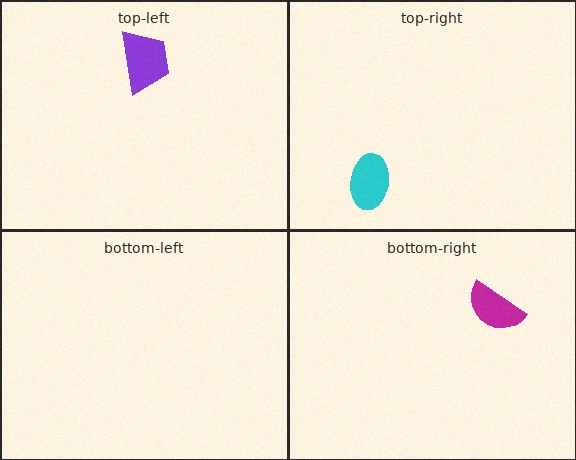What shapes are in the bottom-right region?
The magenta semicircle.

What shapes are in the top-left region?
The purple trapezoid.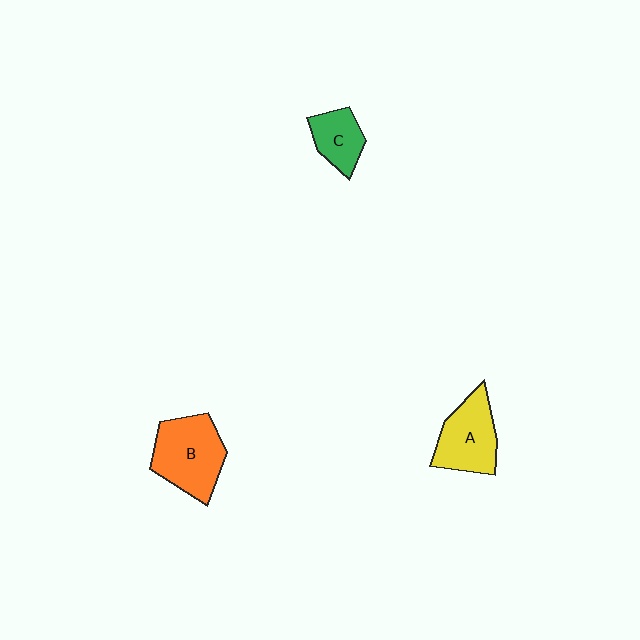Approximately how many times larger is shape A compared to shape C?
Approximately 1.5 times.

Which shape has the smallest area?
Shape C (green).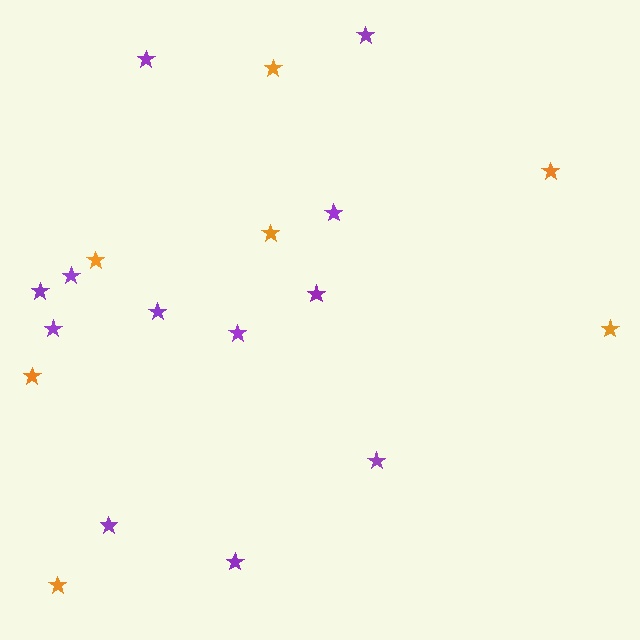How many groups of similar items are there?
There are 2 groups: one group of purple stars (12) and one group of orange stars (7).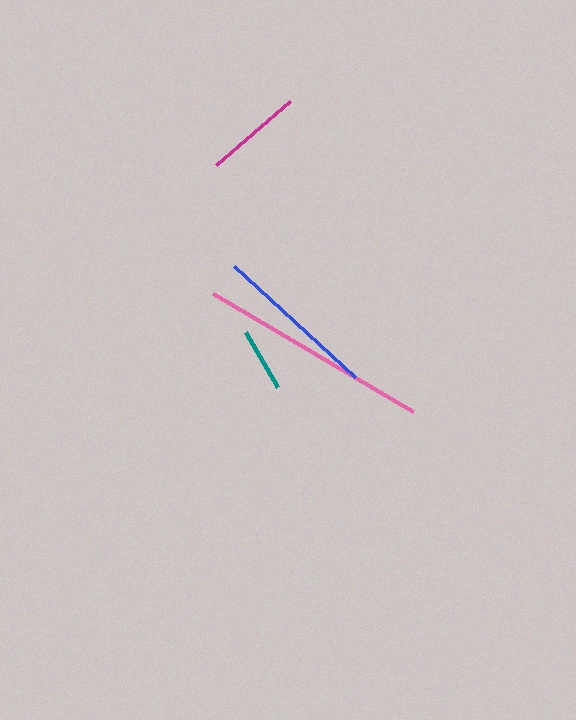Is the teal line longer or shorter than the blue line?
The blue line is longer than the teal line.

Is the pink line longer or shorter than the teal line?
The pink line is longer than the teal line.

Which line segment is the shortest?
The teal line is the shortest at approximately 63 pixels.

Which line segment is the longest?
The pink line is the longest at approximately 232 pixels.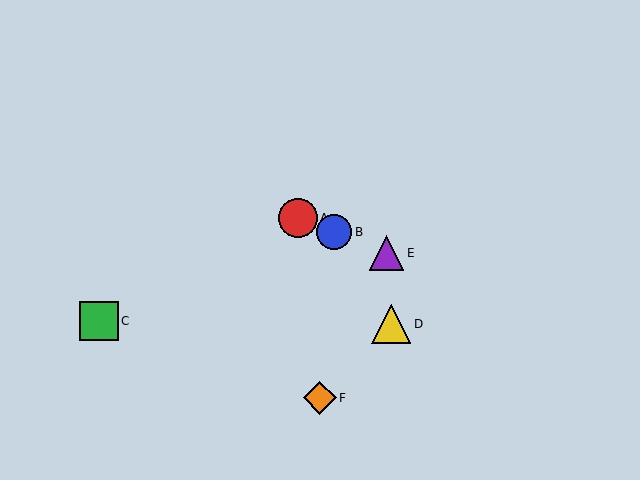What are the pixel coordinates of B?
Object B is at (334, 232).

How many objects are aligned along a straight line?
3 objects (A, B, E) are aligned along a straight line.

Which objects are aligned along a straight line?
Objects A, B, E are aligned along a straight line.